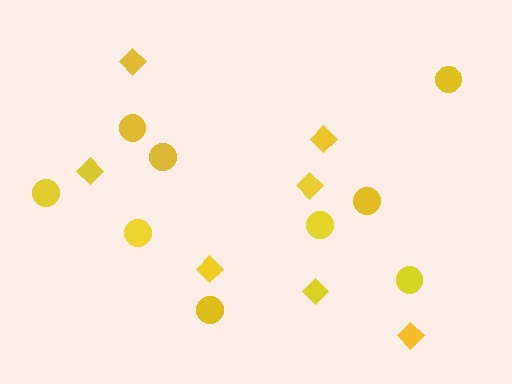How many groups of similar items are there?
There are 2 groups: one group of circles (9) and one group of diamonds (7).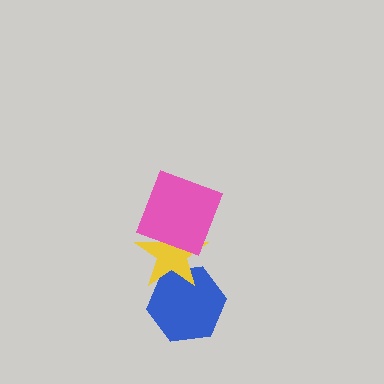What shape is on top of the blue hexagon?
The yellow star is on top of the blue hexagon.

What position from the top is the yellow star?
The yellow star is 2nd from the top.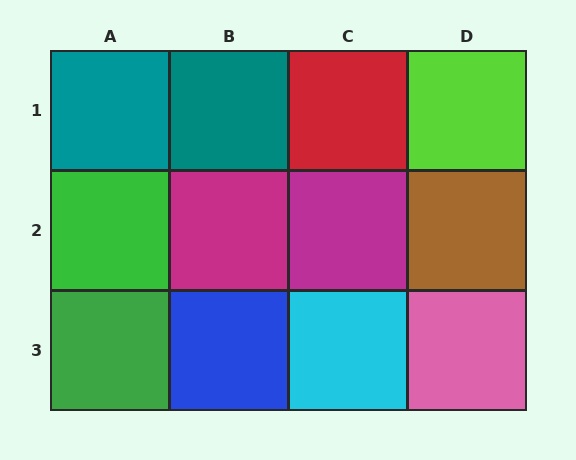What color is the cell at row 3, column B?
Blue.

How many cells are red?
1 cell is red.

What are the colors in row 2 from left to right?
Green, magenta, magenta, brown.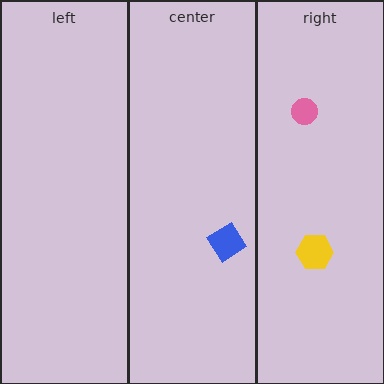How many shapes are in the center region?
1.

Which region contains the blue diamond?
The center region.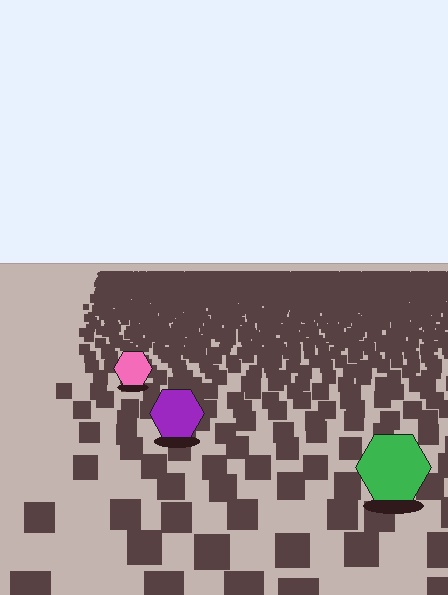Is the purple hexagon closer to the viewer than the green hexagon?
No. The green hexagon is closer — you can tell from the texture gradient: the ground texture is coarser near it.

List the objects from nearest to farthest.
From nearest to farthest: the green hexagon, the purple hexagon, the pink hexagon.